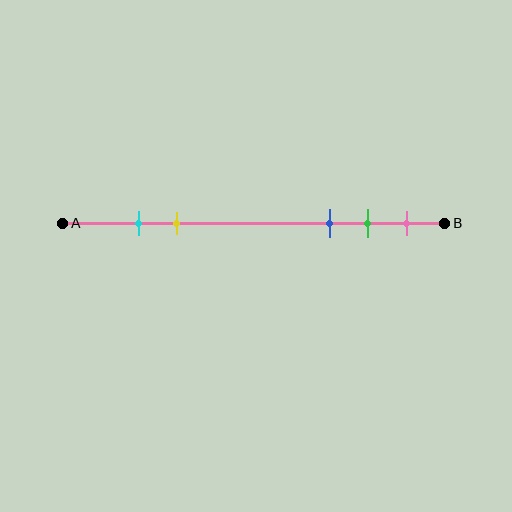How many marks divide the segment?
There are 5 marks dividing the segment.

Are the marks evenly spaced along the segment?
No, the marks are not evenly spaced.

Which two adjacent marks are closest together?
The cyan and yellow marks are the closest adjacent pair.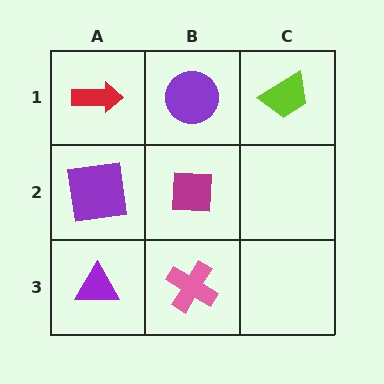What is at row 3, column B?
A pink cross.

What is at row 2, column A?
A purple square.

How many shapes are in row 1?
3 shapes.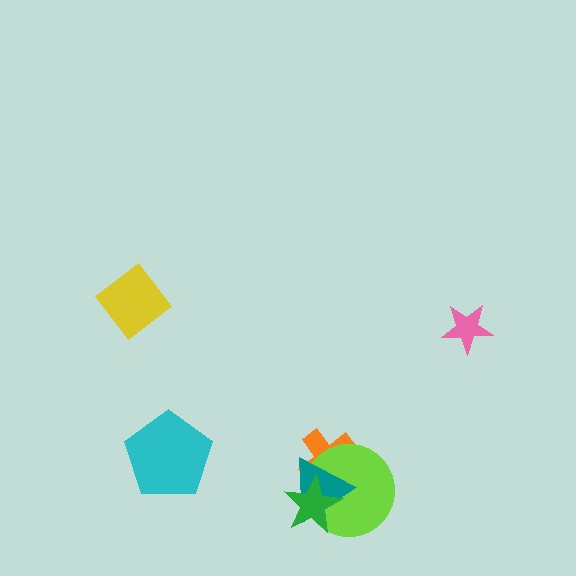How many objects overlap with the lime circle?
3 objects overlap with the lime circle.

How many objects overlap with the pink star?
0 objects overlap with the pink star.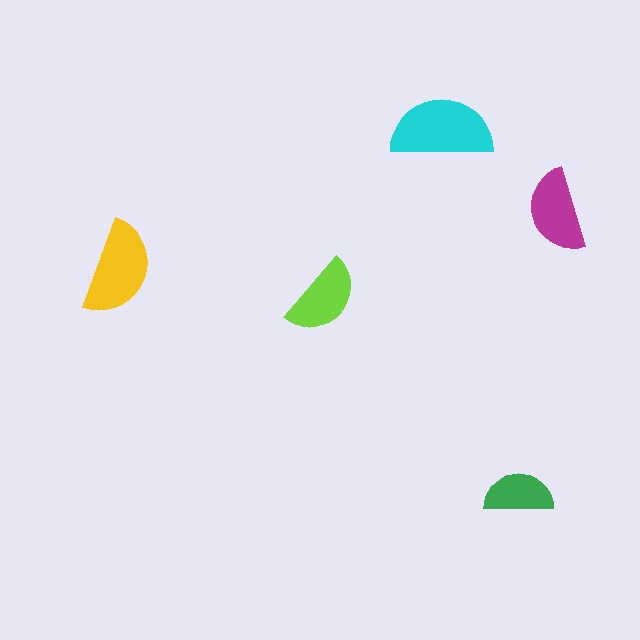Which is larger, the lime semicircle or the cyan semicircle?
The cyan one.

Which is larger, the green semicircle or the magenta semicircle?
The magenta one.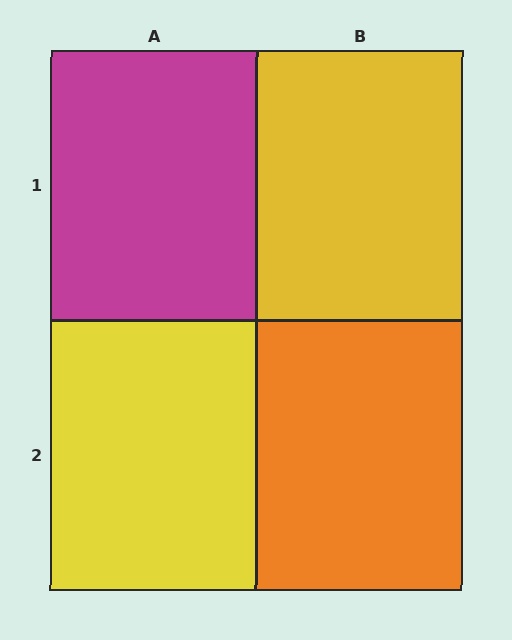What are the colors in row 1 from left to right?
Magenta, yellow.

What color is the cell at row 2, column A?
Yellow.